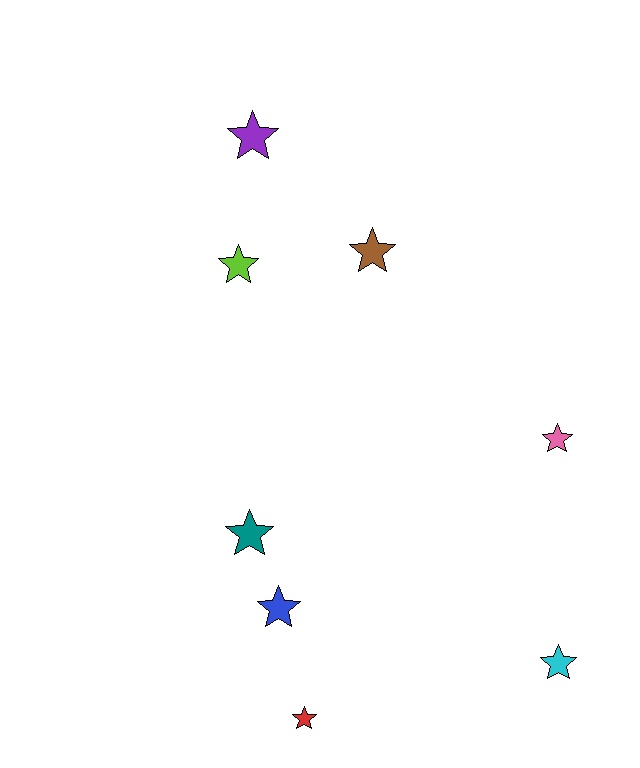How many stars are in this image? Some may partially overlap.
There are 8 stars.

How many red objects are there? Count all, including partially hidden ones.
There is 1 red object.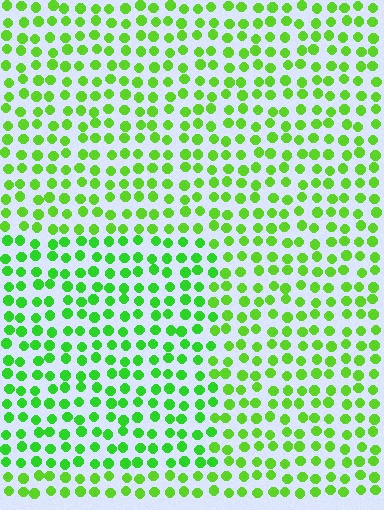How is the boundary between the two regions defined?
The boundary is defined purely by a slight shift in hue (about 17 degrees). Spacing, size, and orientation are identical on both sides.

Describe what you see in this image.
The image is filled with small lime elements in a uniform arrangement. A rectangle-shaped region is visible where the elements are tinted to a slightly different hue, forming a subtle color boundary.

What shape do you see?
I see a rectangle.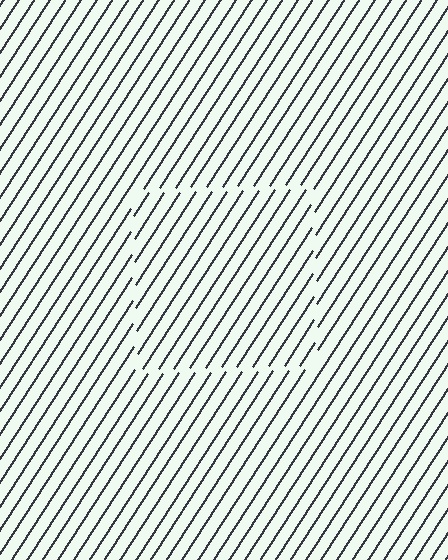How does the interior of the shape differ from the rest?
The interior of the shape contains the same grating, shifted by half a period — the contour is defined by the phase discontinuity where line-ends from the inner and outer gratings abut.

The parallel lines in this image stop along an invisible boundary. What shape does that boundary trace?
An illusory square. The interior of the shape contains the same grating, shifted by half a period — the contour is defined by the phase discontinuity where line-ends from the inner and outer gratings abut.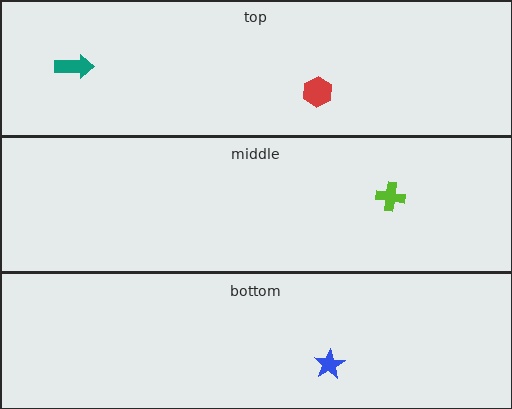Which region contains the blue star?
The bottom region.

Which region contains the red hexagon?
The top region.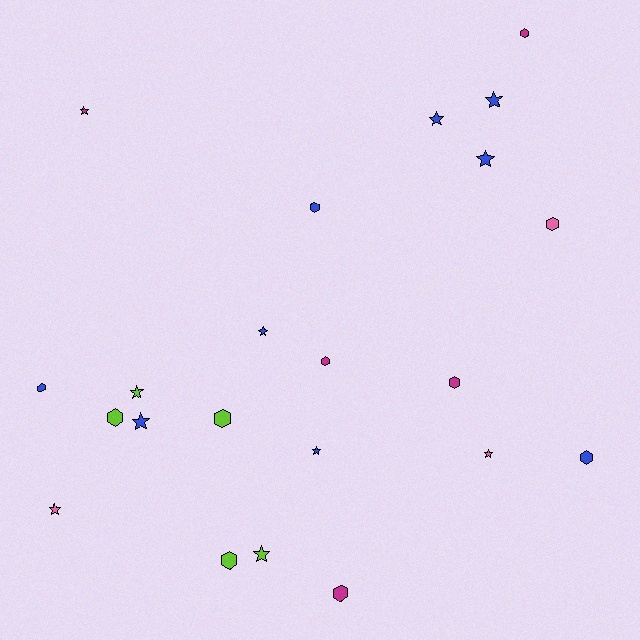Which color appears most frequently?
Blue, with 9 objects.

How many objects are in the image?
There are 22 objects.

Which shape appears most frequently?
Star, with 11 objects.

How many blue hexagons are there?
There are 3 blue hexagons.